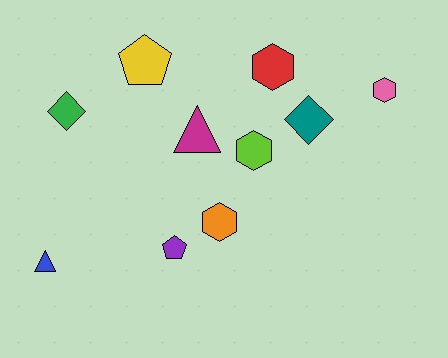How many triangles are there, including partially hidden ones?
There are 2 triangles.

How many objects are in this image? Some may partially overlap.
There are 10 objects.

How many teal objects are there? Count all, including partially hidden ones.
There is 1 teal object.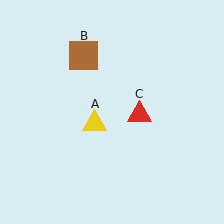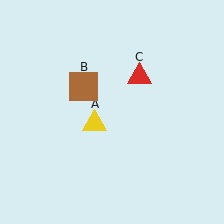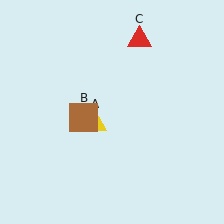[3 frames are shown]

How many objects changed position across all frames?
2 objects changed position: brown square (object B), red triangle (object C).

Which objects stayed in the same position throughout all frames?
Yellow triangle (object A) remained stationary.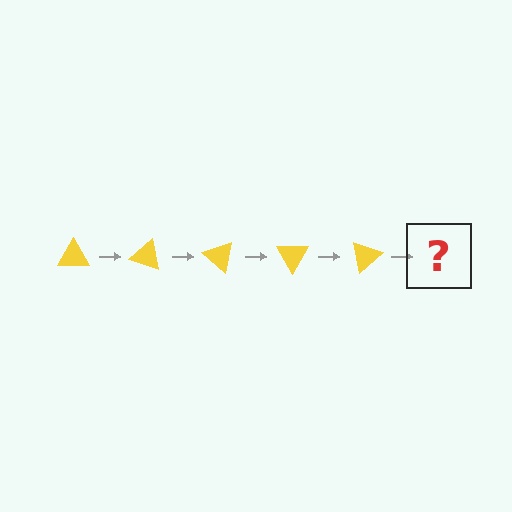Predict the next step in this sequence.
The next step is a yellow triangle rotated 100 degrees.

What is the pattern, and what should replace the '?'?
The pattern is that the triangle rotates 20 degrees each step. The '?' should be a yellow triangle rotated 100 degrees.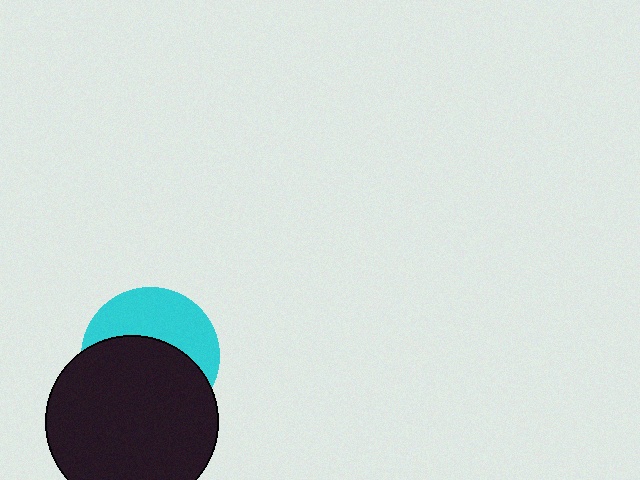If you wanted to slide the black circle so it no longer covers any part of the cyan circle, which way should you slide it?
Slide it down — that is the most direct way to separate the two shapes.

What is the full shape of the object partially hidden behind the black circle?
The partially hidden object is a cyan circle.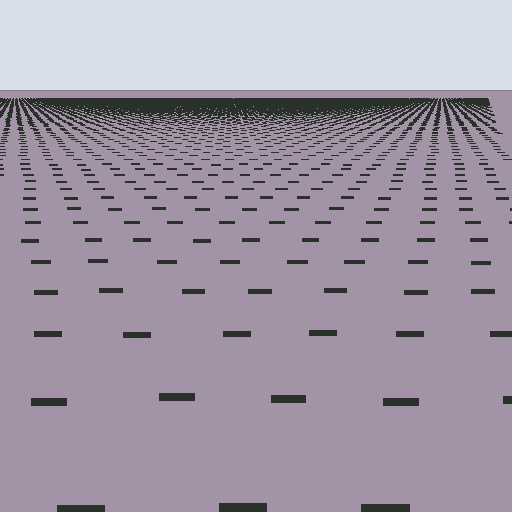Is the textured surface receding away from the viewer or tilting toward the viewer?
The surface is receding away from the viewer. Texture elements get smaller and denser toward the top.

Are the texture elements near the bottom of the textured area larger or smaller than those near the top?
Larger. Near the bottom, elements are closer to the viewer and appear at a bigger on-screen size.